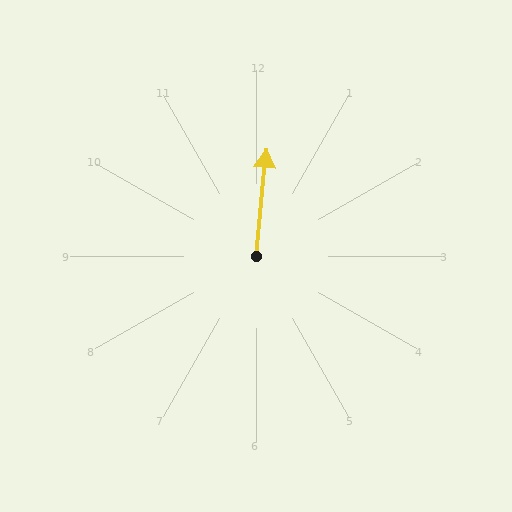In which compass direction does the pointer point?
North.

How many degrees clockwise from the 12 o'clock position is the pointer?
Approximately 6 degrees.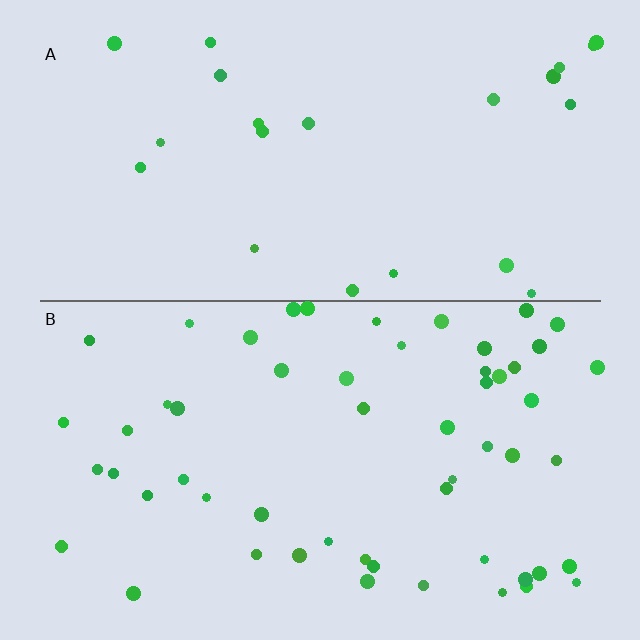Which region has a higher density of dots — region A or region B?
B (the bottom).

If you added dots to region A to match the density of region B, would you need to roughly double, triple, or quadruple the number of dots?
Approximately double.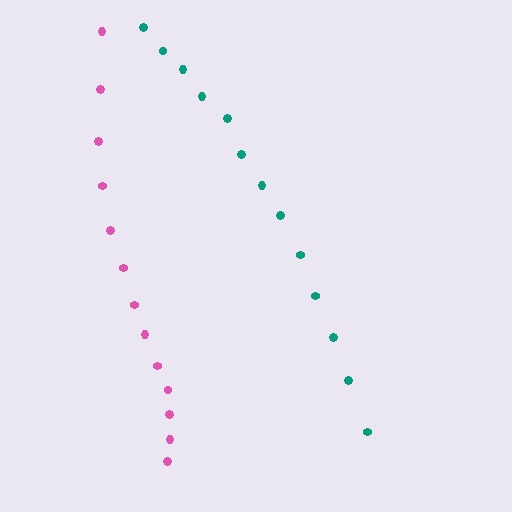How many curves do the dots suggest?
There are 2 distinct paths.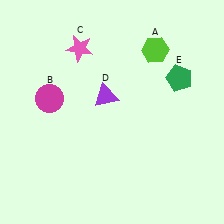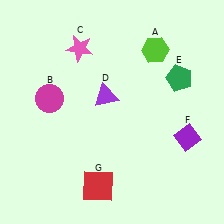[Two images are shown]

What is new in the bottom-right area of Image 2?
A purple diamond (F) was added in the bottom-right area of Image 2.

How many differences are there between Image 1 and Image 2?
There are 2 differences between the two images.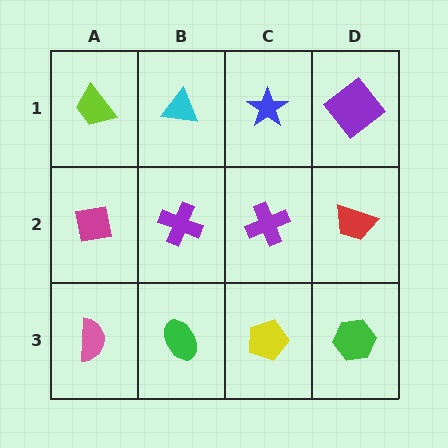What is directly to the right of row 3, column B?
A yellow pentagon.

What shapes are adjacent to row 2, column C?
A blue star (row 1, column C), a yellow pentagon (row 3, column C), a purple cross (row 2, column B), a red trapezoid (row 2, column D).